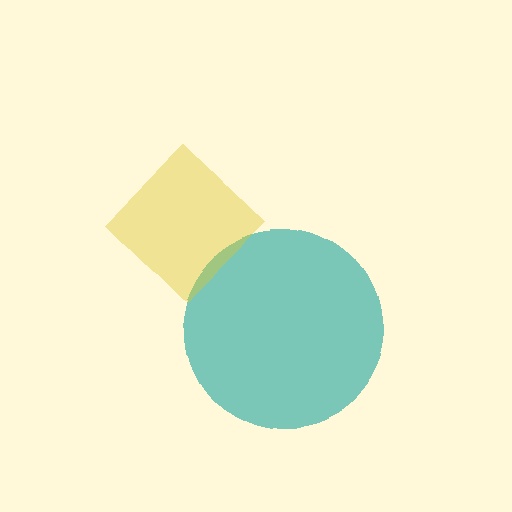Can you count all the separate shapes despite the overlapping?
Yes, there are 2 separate shapes.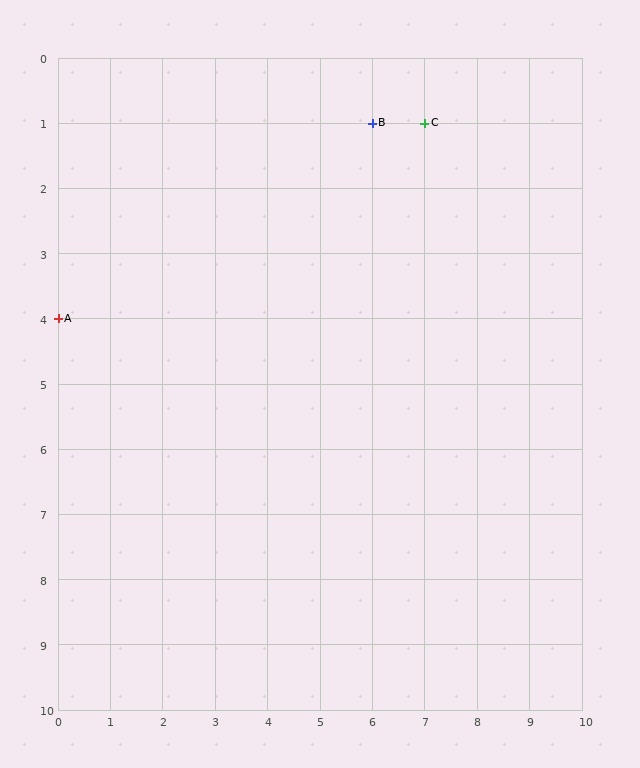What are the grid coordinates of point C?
Point C is at grid coordinates (7, 1).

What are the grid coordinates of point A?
Point A is at grid coordinates (0, 4).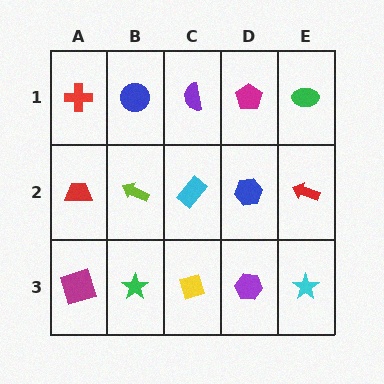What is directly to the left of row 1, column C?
A blue circle.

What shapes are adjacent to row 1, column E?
A red arrow (row 2, column E), a magenta pentagon (row 1, column D).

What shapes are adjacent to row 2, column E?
A green ellipse (row 1, column E), a cyan star (row 3, column E), a blue hexagon (row 2, column D).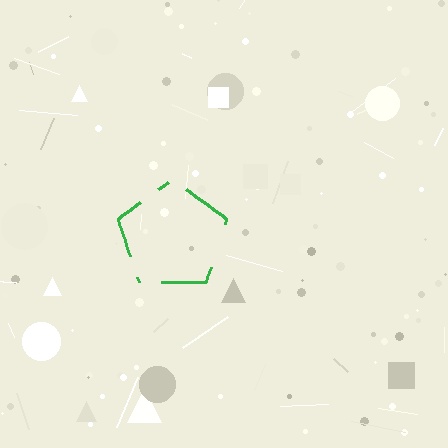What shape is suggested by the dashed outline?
The dashed outline suggests a pentagon.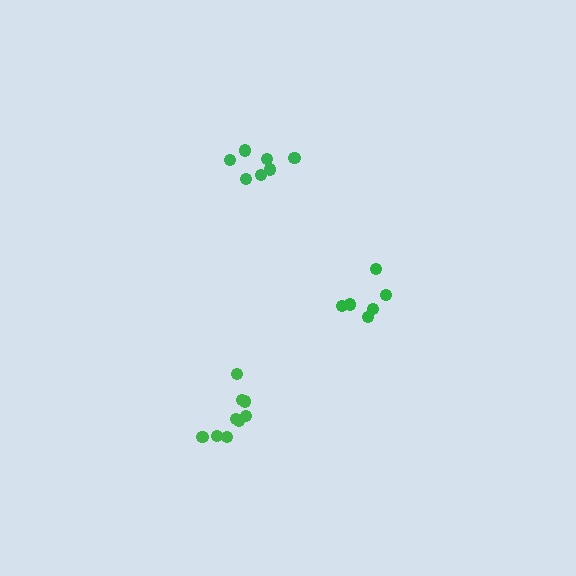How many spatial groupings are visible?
There are 3 spatial groupings.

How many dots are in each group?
Group 1: 6 dots, Group 2: 9 dots, Group 3: 7 dots (22 total).